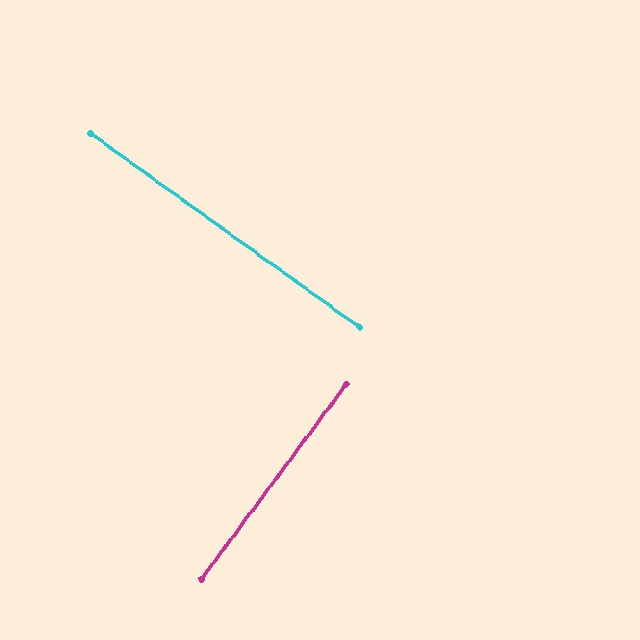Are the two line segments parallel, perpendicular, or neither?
Perpendicular — they meet at approximately 89°.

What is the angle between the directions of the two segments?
Approximately 89 degrees.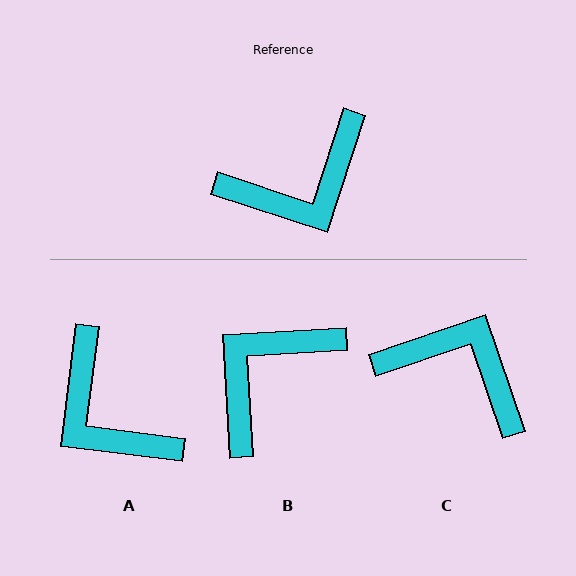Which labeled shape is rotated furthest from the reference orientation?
B, about 159 degrees away.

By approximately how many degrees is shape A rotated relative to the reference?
Approximately 79 degrees clockwise.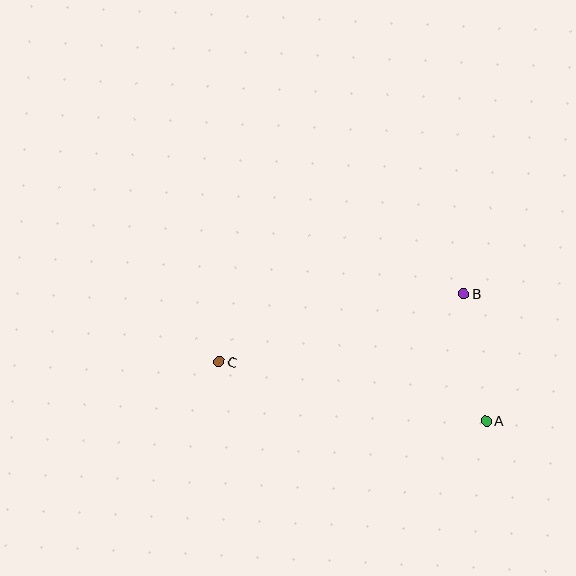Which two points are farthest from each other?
Points A and C are farthest from each other.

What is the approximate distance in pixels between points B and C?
The distance between B and C is approximately 254 pixels.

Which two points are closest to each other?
Points A and B are closest to each other.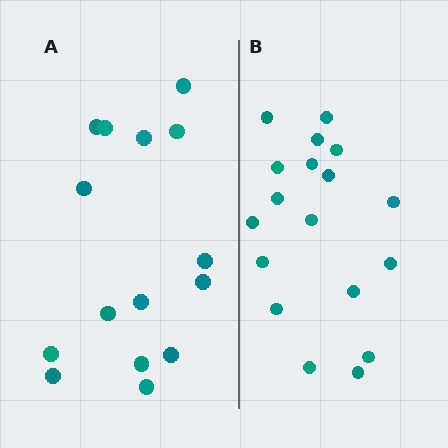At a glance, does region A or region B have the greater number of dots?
Region B (the right region) has more dots.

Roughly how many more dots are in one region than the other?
Region B has just a few more — roughly 2 or 3 more dots than region A.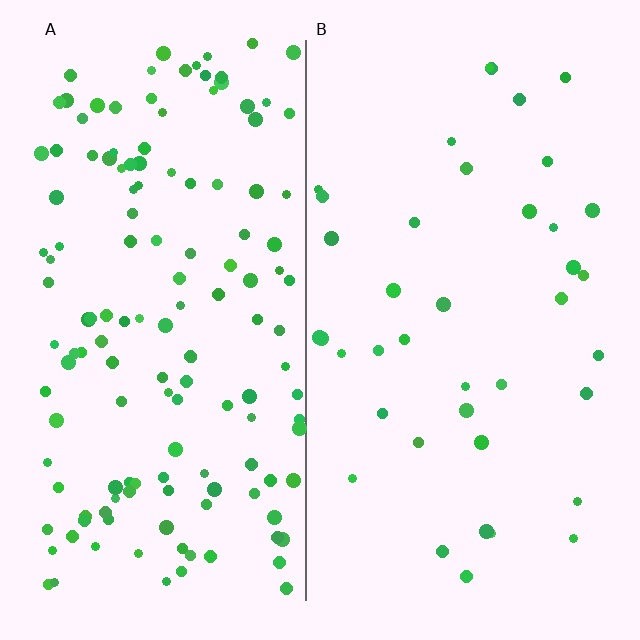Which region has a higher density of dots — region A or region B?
A (the left).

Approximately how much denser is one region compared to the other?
Approximately 3.6× — region A over region B.